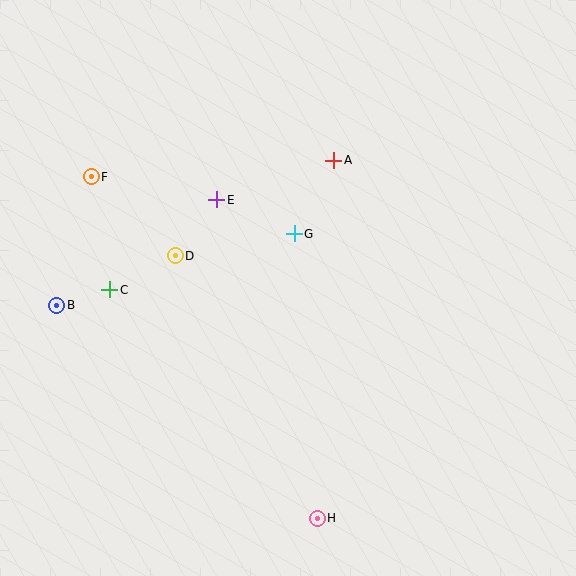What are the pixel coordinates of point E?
Point E is at (217, 200).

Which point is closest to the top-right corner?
Point A is closest to the top-right corner.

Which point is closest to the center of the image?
Point G at (294, 234) is closest to the center.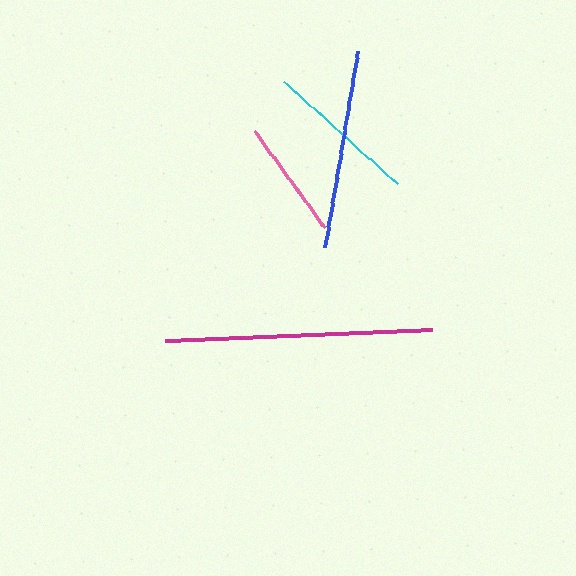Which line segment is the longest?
The magenta line is the longest at approximately 266 pixels.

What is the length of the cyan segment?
The cyan segment is approximately 153 pixels long.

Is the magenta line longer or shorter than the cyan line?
The magenta line is longer than the cyan line.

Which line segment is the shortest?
The pink line is the shortest at approximately 119 pixels.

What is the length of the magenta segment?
The magenta segment is approximately 266 pixels long.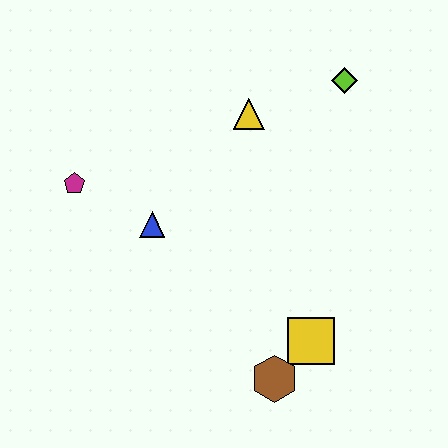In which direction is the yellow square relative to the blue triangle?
The yellow square is to the right of the blue triangle.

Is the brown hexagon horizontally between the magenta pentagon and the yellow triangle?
No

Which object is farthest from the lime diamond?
The brown hexagon is farthest from the lime diamond.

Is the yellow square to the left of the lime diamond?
Yes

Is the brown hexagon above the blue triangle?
No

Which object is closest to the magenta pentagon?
The blue triangle is closest to the magenta pentagon.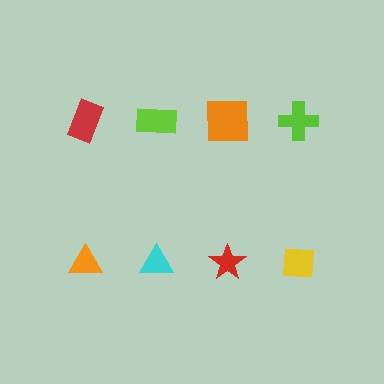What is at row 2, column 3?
A red star.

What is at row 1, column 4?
A lime cross.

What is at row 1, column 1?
A red rectangle.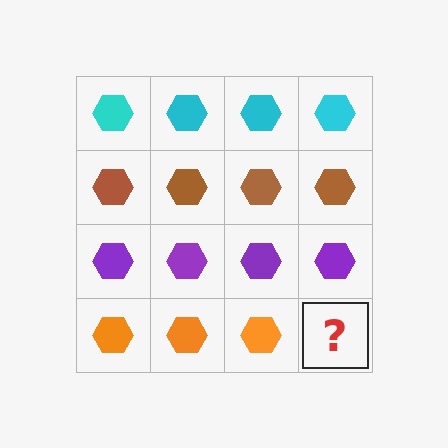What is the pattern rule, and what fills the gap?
The rule is that each row has a consistent color. The gap should be filled with an orange hexagon.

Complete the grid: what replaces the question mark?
The question mark should be replaced with an orange hexagon.